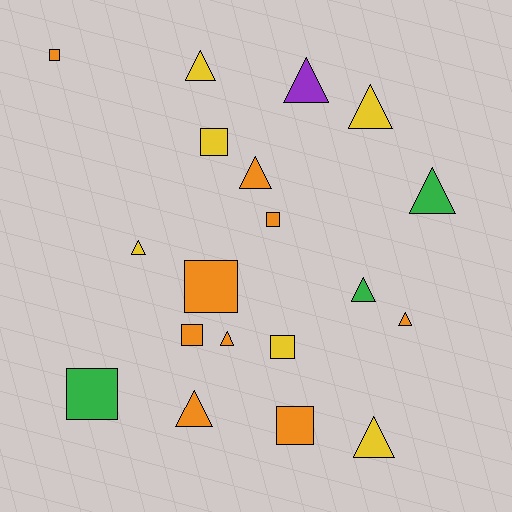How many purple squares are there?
There are no purple squares.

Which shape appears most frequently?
Triangle, with 11 objects.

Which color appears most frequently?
Orange, with 9 objects.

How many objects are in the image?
There are 19 objects.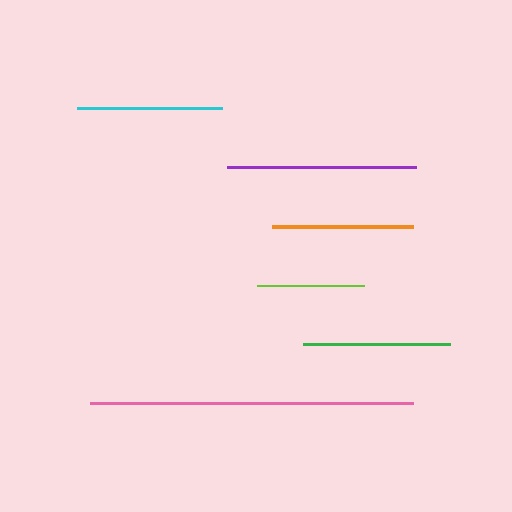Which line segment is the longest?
The pink line is the longest at approximately 323 pixels.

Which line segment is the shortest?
The lime line is the shortest at approximately 108 pixels.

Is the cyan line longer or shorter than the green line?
The green line is longer than the cyan line.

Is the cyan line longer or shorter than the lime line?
The cyan line is longer than the lime line.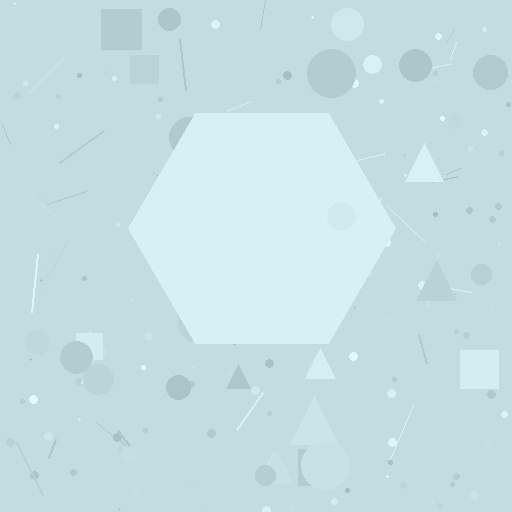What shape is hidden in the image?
A hexagon is hidden in the image.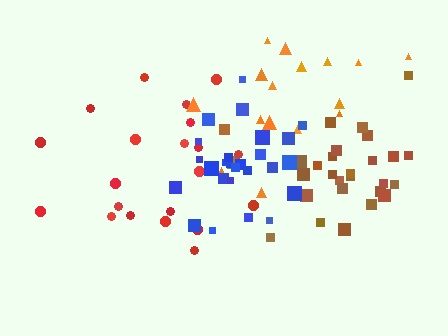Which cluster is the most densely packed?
Blue.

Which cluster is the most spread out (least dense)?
Red.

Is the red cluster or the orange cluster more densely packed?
Orange.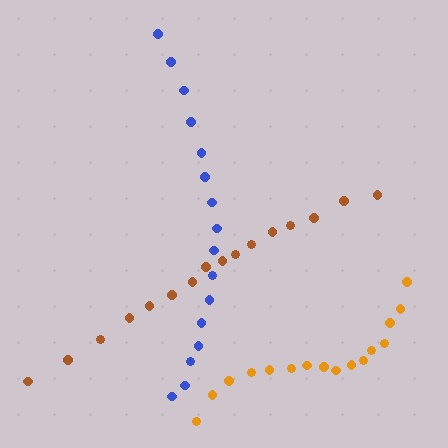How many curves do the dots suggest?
There are 3 distinct paths.